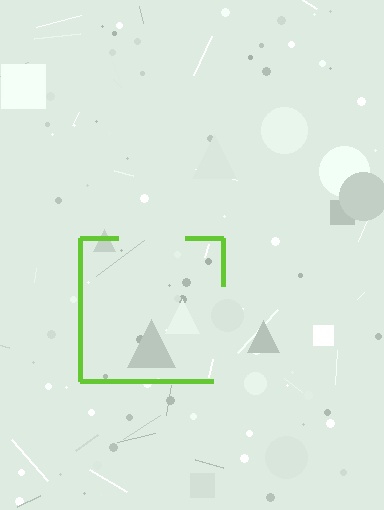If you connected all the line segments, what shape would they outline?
They would outline a square.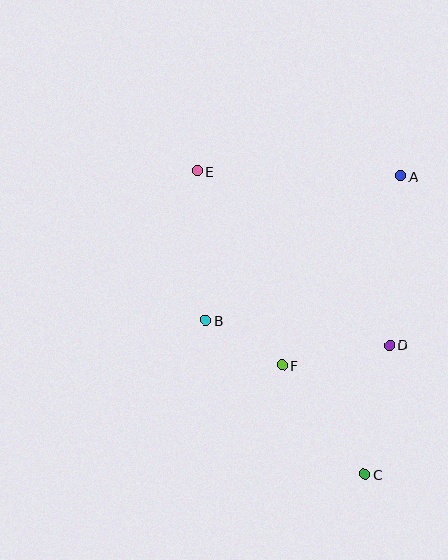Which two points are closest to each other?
Points B and F are closest to each other.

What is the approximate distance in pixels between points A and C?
The distance between A and C is approximately 300 pixels.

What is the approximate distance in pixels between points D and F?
The distance between D and F is approximately 109 pixels.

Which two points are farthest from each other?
Points C and E are farthest from each other.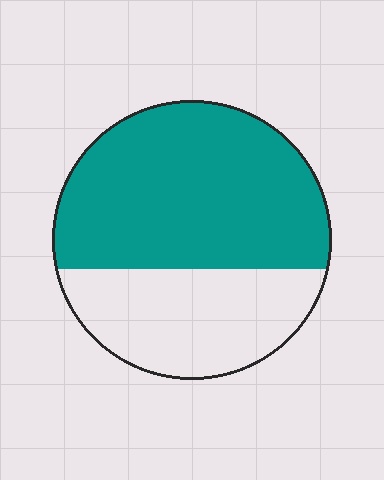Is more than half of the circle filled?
Yes.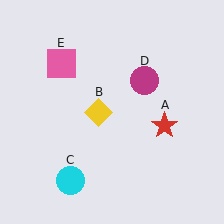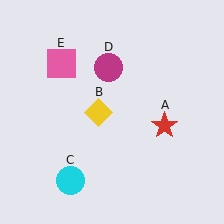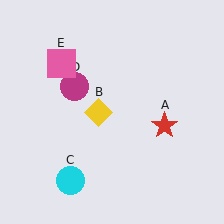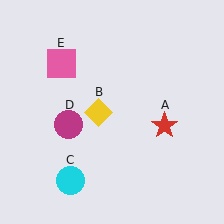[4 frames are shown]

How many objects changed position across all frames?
1 object changed position: magenta circle (object D).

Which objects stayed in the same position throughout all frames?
Red star (object A) and yellow diamond (object B) and cyan circle (object C) and pink square (object E) remained stationary.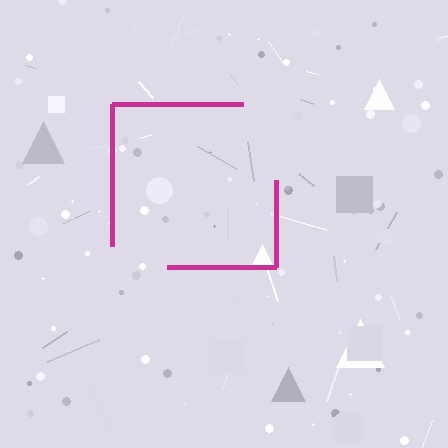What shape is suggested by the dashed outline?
The dashed outline suggests a square.